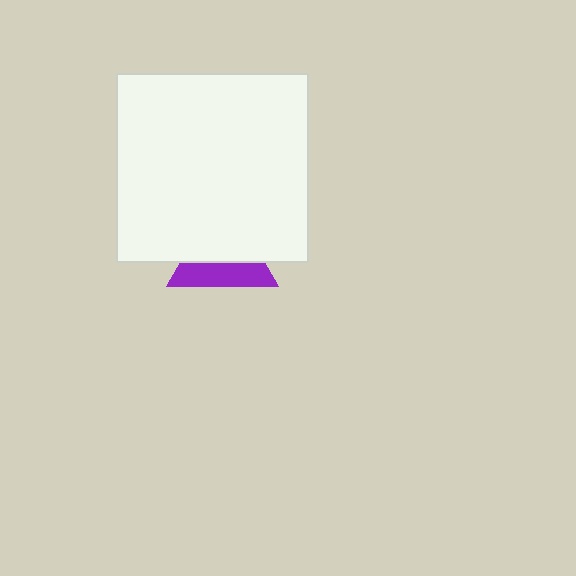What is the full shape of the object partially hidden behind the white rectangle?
The partially hidden object is a purple triangle.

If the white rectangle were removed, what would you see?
You would see the complete purple triangle.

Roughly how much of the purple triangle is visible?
A small part of it is visible (roughly 43%).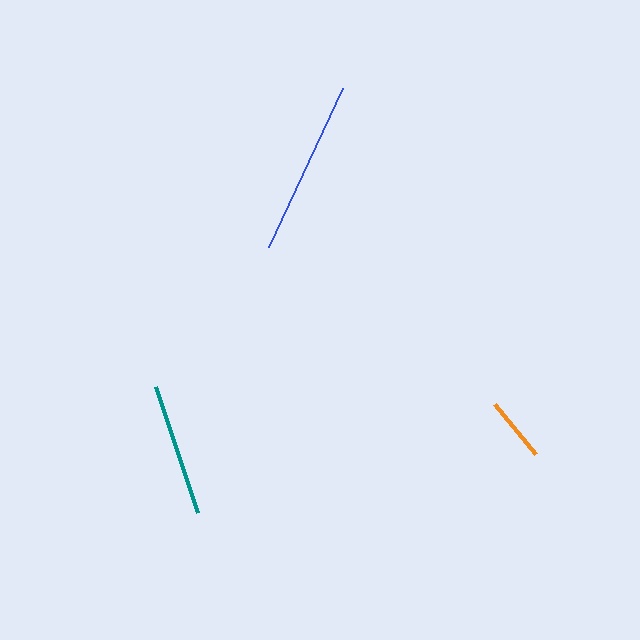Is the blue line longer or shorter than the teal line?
The blue line is longer than the teal line.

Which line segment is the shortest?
The orange line is the shortest at approximately 64 pixels.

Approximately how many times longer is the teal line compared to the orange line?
The teal line is approximately 2.1 times the length of the orange line.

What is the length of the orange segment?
The orange segment is approximately 64 pixels long.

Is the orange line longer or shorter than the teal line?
The teal line is longer than the orange line.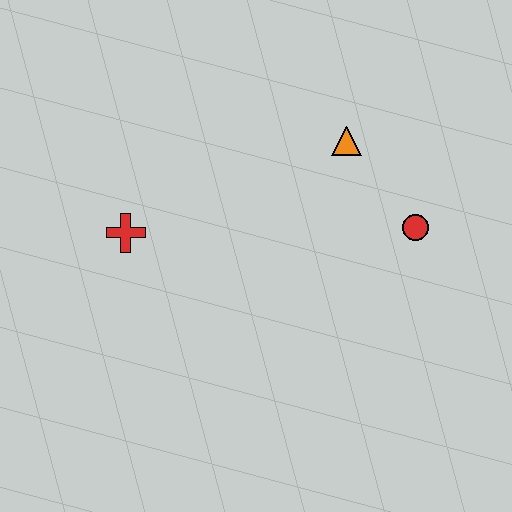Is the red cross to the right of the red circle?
No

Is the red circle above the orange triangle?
No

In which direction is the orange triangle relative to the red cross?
The orange triangle is to the right of the red cross.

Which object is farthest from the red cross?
The red circle is farthest from the red cross.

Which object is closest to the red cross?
The orange triangle is closest to the red cross.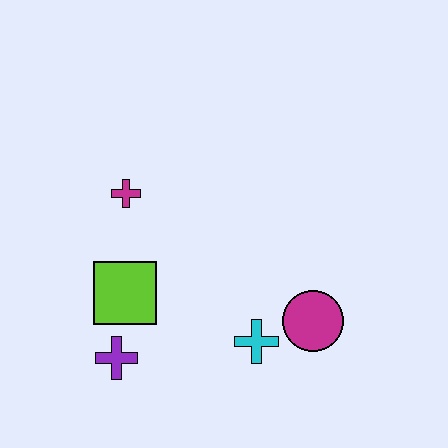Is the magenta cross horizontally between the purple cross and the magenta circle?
Yes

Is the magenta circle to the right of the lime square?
Yes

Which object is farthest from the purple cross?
The magenta circle is farthest from the purple cross.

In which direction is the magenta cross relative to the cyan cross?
The magenta cross is above the cyan cross.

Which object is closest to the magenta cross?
The lime square is closest to the magenta cross.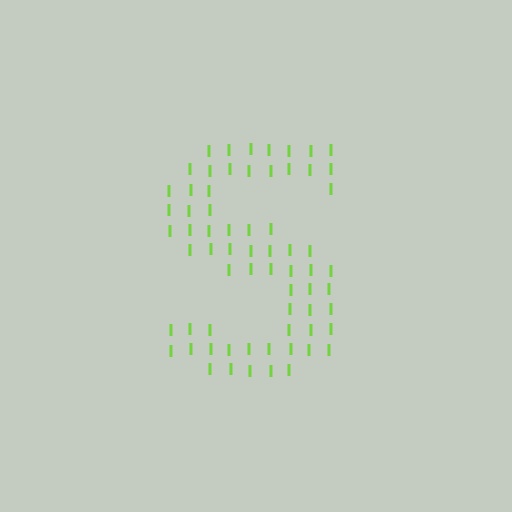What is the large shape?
The large shape is the letter S.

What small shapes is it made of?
It is made of small letter I's.